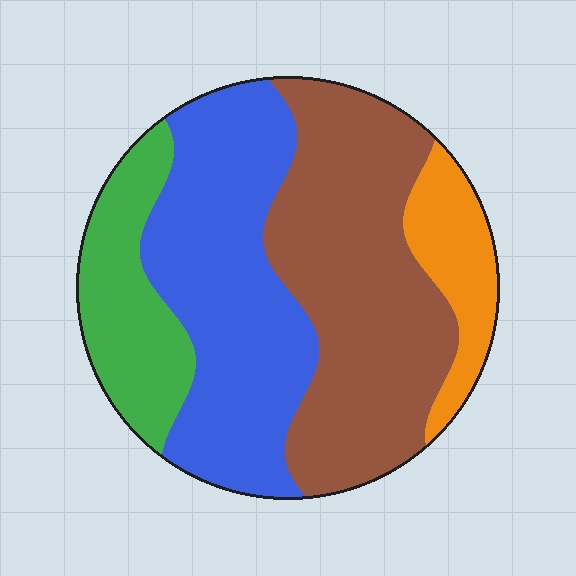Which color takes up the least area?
Orange, at roughly 10%.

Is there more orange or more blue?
Blue.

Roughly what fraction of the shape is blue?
Blue covers around 35% of the shape.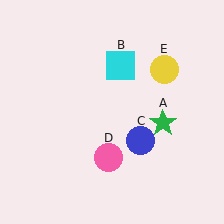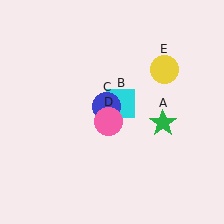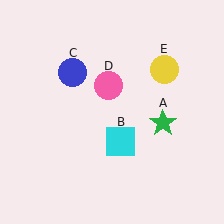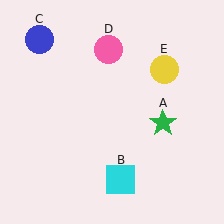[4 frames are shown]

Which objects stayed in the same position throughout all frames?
Green star (object A) and yellow circle (object E) remained stationary.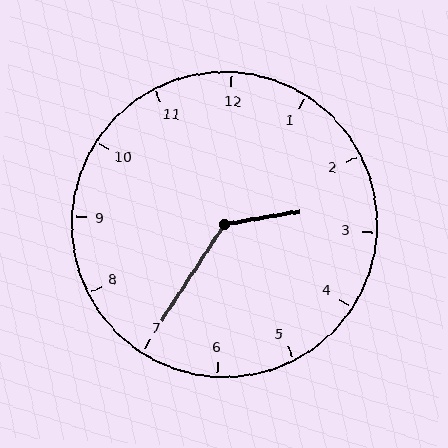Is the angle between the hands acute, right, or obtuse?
It is obtuse.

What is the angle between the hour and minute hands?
Approximately 132 degrees.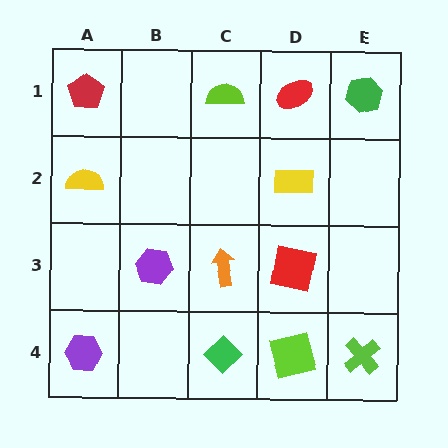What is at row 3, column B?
A purple hexagon.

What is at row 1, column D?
A red ellipse.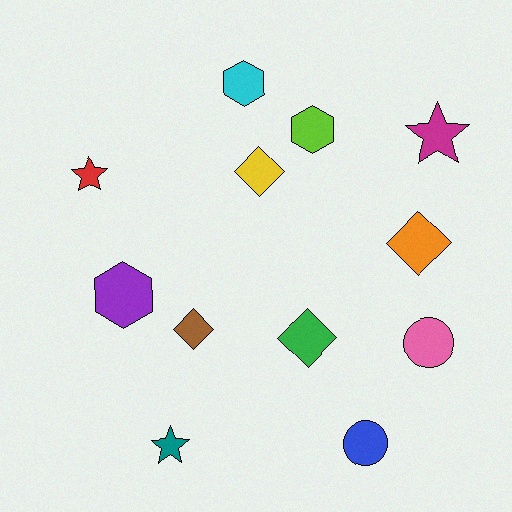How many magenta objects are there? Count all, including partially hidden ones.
There is 1 magenta object.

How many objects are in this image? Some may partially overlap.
There are 12 objects.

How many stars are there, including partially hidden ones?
There are 3 stars.